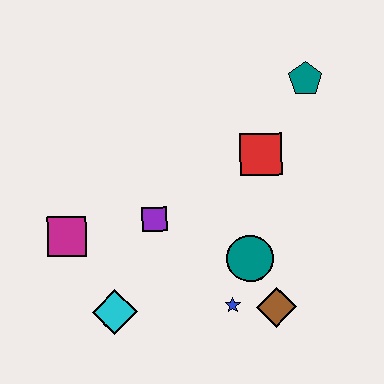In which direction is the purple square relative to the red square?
The purple square is to the left of the red square.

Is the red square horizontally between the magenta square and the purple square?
No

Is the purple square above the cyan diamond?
Yes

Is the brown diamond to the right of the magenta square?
Yes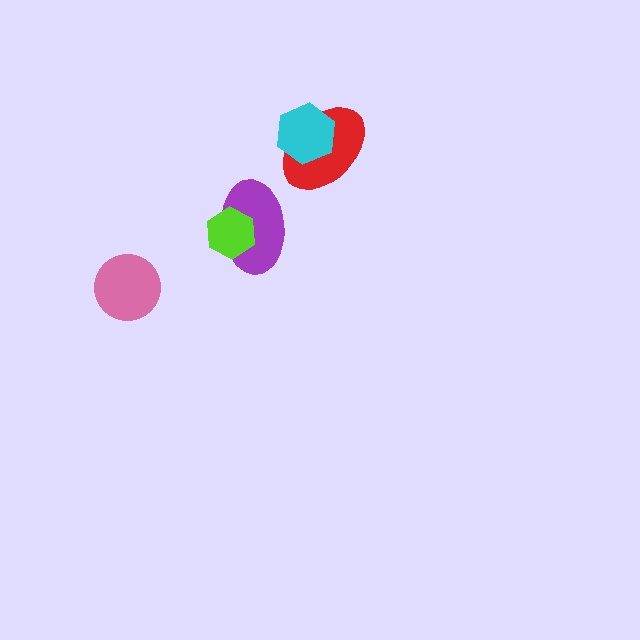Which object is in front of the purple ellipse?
The lime hexagon is in front of the purple ellipse.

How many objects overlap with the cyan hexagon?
1 object overlaps with the cyan hexagon.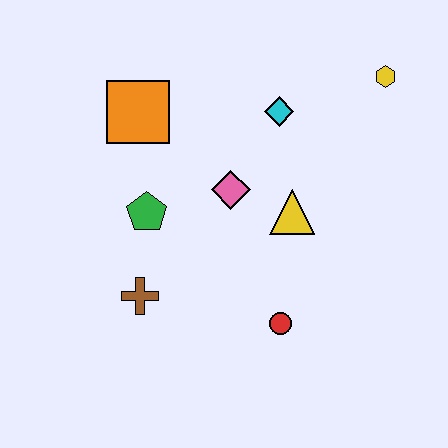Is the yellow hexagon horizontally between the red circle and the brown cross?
No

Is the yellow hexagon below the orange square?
No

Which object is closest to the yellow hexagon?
The cyan diamond is closest to the yellow hexagon.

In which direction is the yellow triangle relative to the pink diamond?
The yellow triangle is to the right of the pink diamond.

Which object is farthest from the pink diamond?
The yellow hexagon is farthest from the pink diamond.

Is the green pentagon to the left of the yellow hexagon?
Yes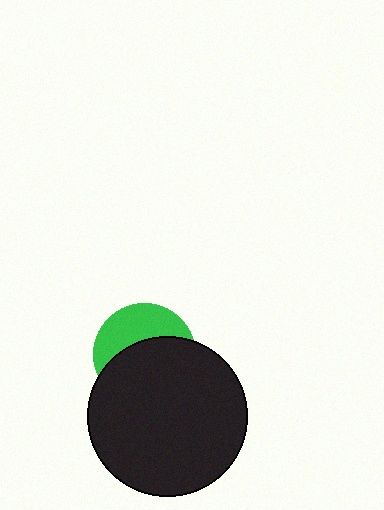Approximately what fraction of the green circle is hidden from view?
Roughly 60% of the green circle is hidden behind the black circle.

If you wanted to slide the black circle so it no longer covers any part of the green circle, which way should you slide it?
Slide it down — that is the most direct way to separate the two shapes.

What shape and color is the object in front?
The object in front is a black circle.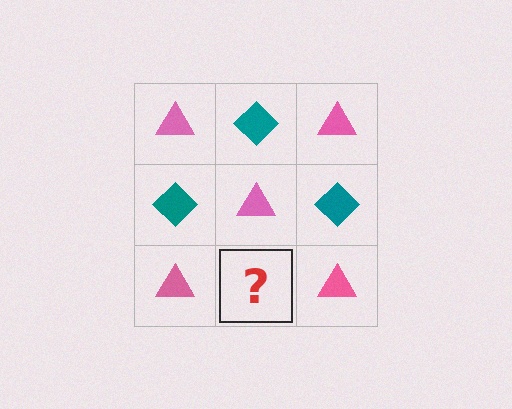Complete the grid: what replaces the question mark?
The question mark should be replaced with a teal diamond.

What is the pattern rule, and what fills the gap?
The rule is that it alternates pink triangle and teal diamond in a checkerboard pattern. The gap should be filled with a teal diamond.